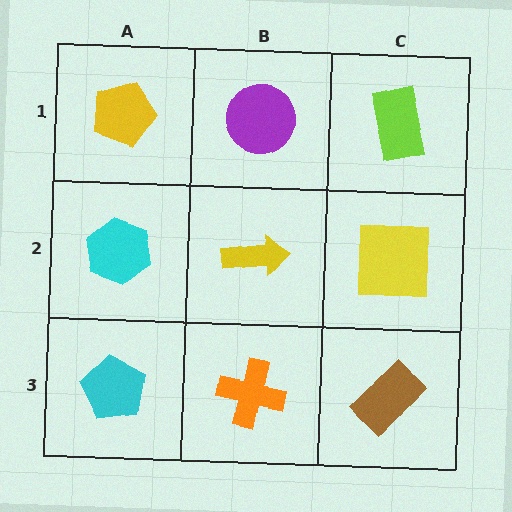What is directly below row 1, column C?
A yellow square.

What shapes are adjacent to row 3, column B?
A yellow arrow (row 2, column B), a cyan pentagon (row 3, column A), a brown rectangle (row 3, column C).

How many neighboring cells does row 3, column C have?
2.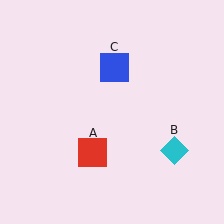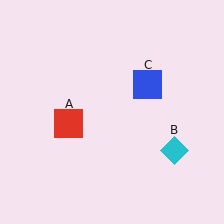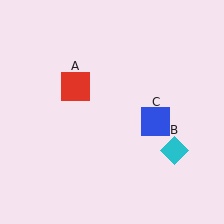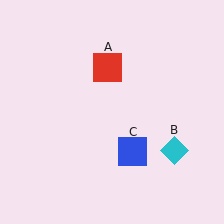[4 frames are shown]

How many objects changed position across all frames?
2 objects changed position: red square (object A), blue square (object C).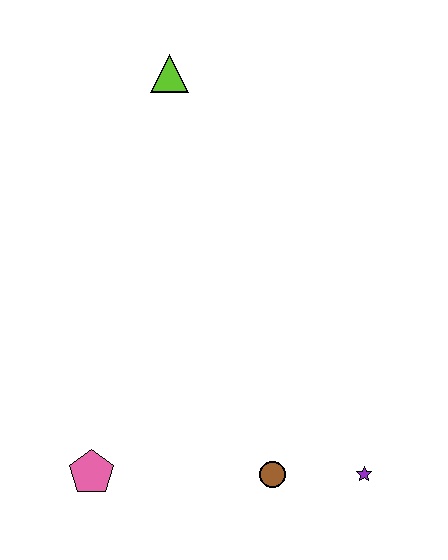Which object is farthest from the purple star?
The lime triangle is farthest from the purple star.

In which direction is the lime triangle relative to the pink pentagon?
The lime triangle is above the pink pentagon.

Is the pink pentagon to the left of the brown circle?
Yes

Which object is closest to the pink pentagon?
The brown circle is closest to the pink pentagon.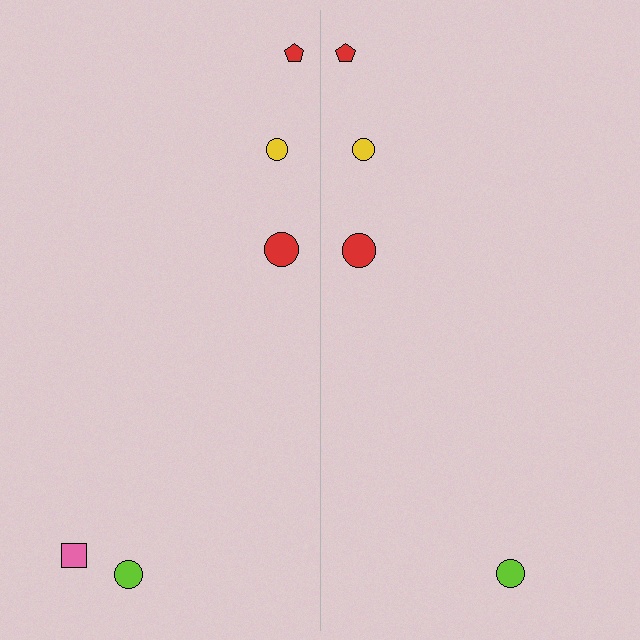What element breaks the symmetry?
A pink square is missing from the right side.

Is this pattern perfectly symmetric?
No, the pattern is not perfectly symmetric. A pink square is missing from the right side.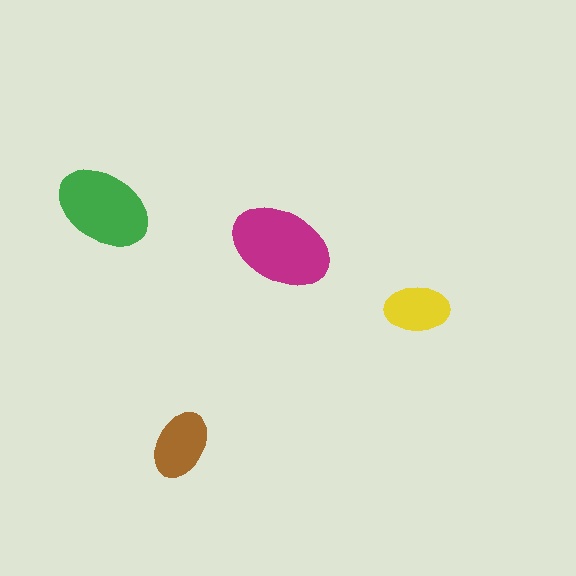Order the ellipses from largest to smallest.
the magenta one, the green one, the brown one, the yellow one.